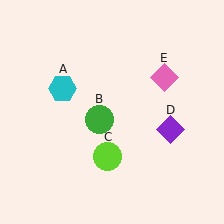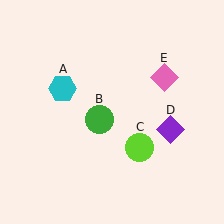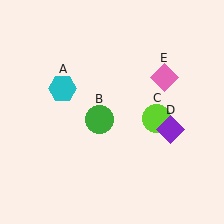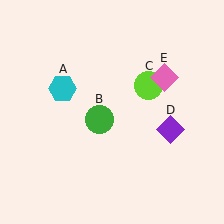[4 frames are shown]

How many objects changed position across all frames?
1 object changed position: lime circle (object C).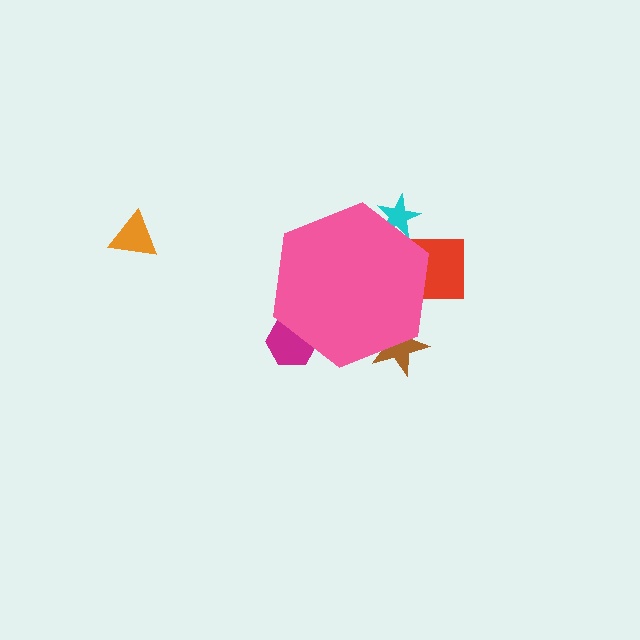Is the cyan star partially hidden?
Yes, the cyan star is partially hidden behind the pink hexagon.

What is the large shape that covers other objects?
A pink hexagon.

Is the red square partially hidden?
Yes, the red square is partially hidden behind the pink hexagon.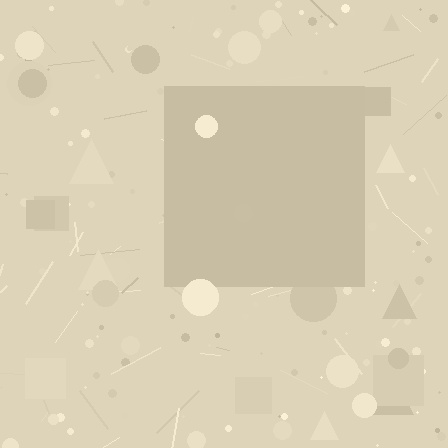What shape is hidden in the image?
A square is hidden in the image.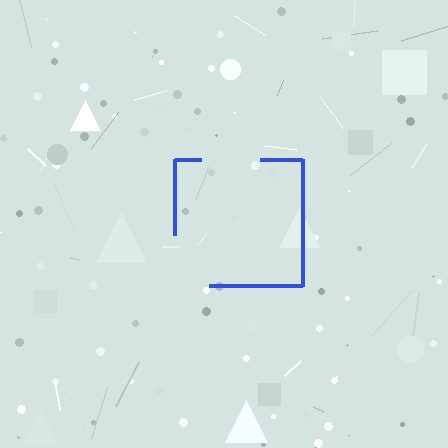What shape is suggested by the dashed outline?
The dashed outline suggests a square.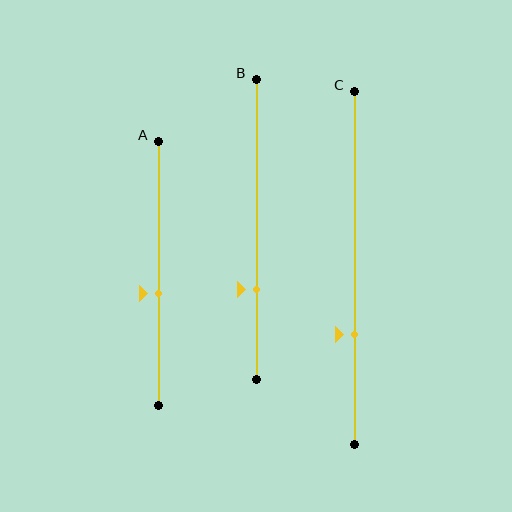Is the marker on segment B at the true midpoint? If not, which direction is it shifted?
No, the marker on segment B is shifted downward by about 20% of the segment length.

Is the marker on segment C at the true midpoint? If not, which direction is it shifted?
No, the marker on segment C is shifted downward by about 19% of the segment length.